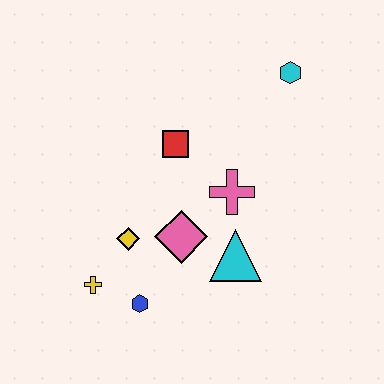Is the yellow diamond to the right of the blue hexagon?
No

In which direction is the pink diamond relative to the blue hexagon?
The pink diamond is above the blue hexagon.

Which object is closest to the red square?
The pink cross is closest to the red square.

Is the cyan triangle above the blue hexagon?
Yes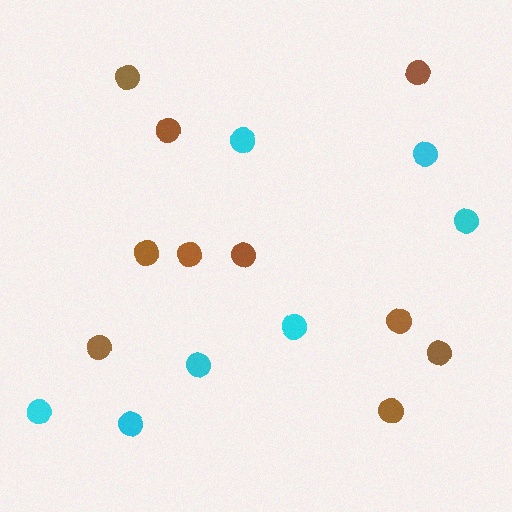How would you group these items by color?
There are 2 groups: one group of cyan circles (7) and one group of brown circles (10).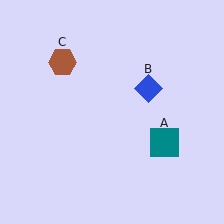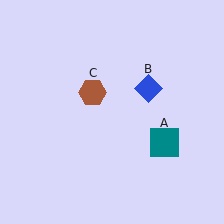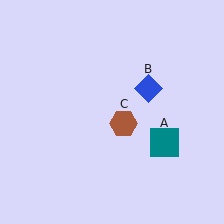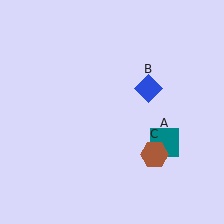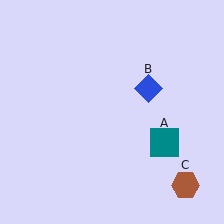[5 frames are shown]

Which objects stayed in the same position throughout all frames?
Teal square (object A) and blue diamond (object B) remained stationary.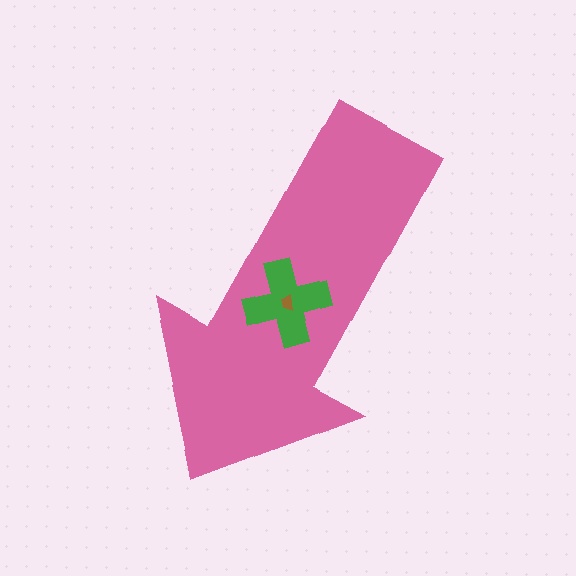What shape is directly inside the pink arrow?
The green cross.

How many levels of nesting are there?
3.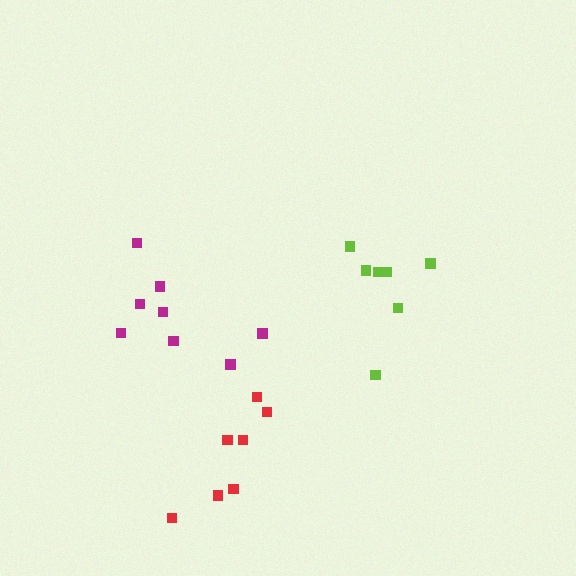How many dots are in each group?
Group 1: 7 dots, Group 2: 8 dots, Group 3: 7 dots (22 total).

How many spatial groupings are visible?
There are 3 spatial groupings.